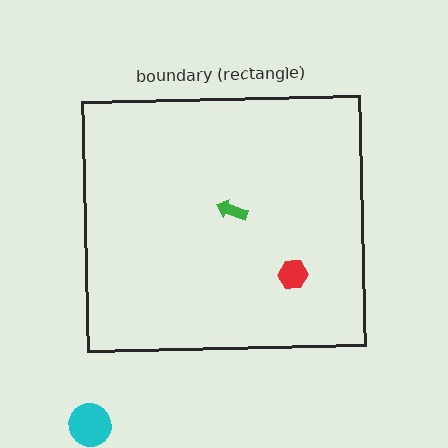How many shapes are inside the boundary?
2 inside, 1 outside.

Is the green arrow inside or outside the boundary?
Inside.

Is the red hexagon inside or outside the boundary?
Inside.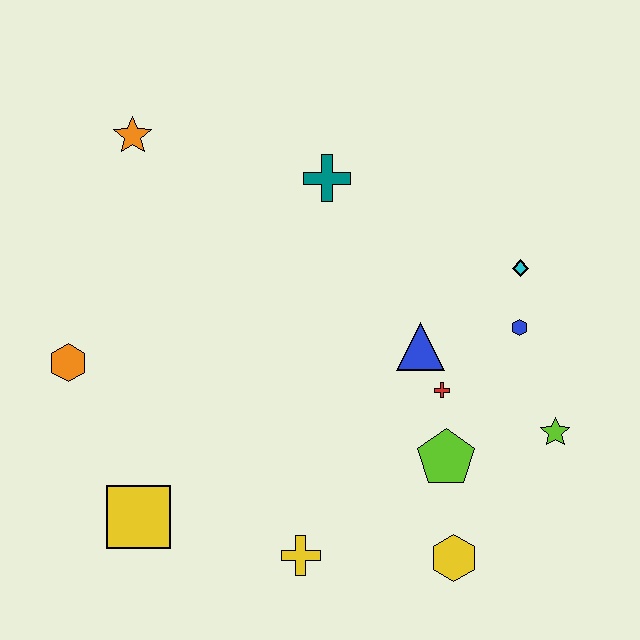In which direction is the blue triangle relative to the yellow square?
The blue triangle is to the right of the yellow square.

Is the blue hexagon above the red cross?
Yes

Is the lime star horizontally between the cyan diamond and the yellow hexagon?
No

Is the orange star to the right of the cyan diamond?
No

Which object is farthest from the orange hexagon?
The lime star is farthest from the orange hexagon.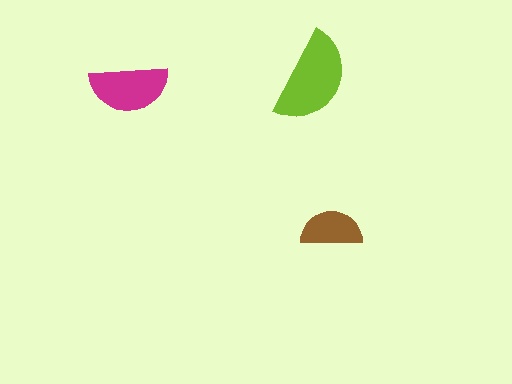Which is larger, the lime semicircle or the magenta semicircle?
The lime one.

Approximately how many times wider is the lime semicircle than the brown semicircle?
About 1.5 times wider.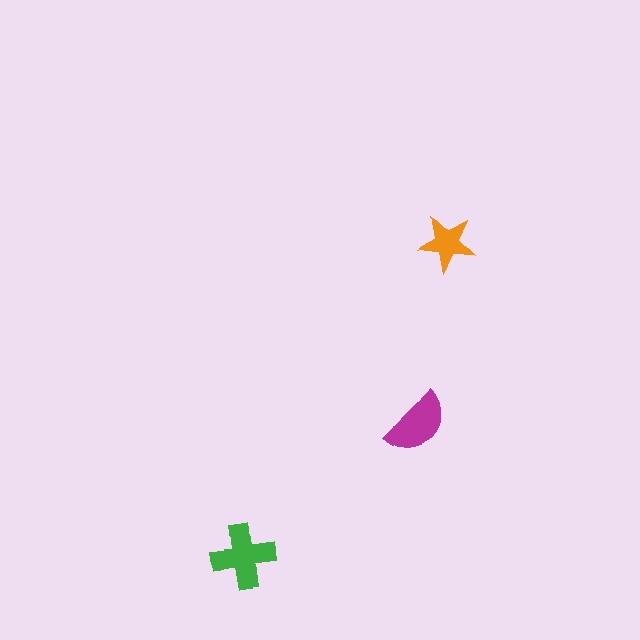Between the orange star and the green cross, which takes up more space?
The green cross.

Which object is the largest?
The green cross.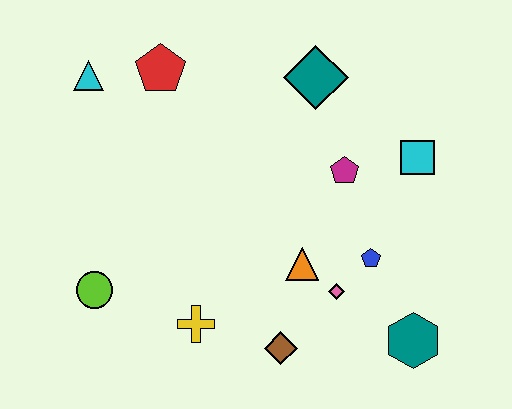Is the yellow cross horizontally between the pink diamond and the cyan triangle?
Yes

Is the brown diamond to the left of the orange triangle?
Yes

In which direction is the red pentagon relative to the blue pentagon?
The red pentagon is to the left of the blue pentagon.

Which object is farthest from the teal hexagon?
The cyan triangle is farthest from the teal hexagon.